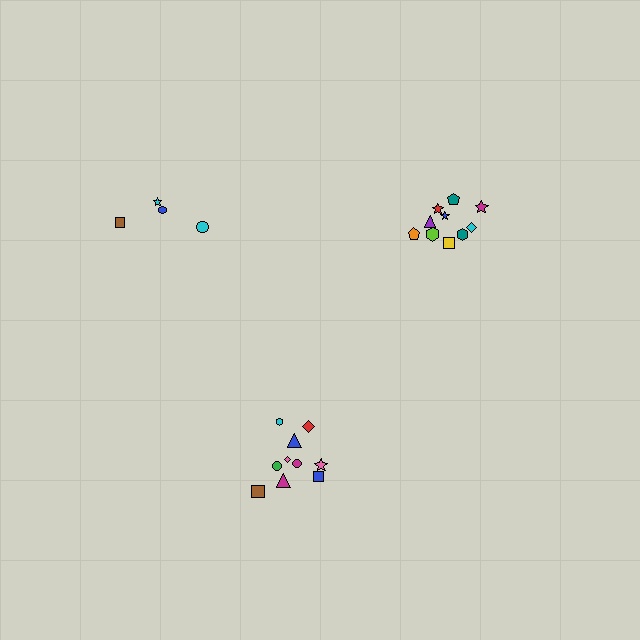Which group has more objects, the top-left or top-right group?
The top-right group.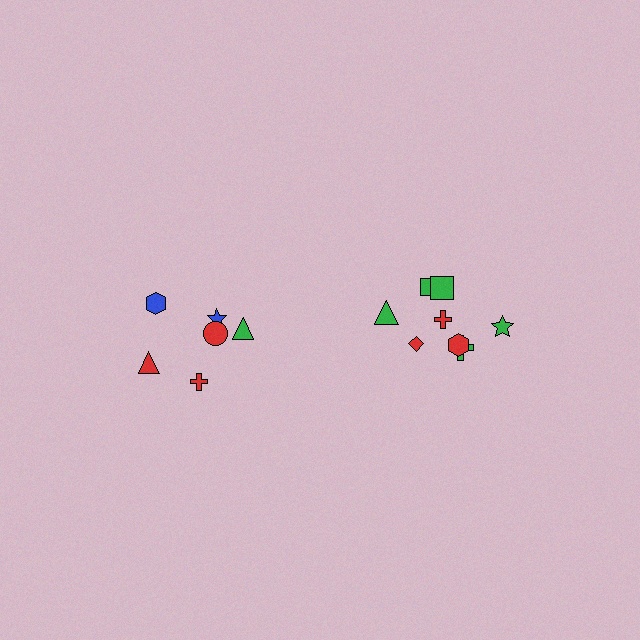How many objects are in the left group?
There are 6 objects.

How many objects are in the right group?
There are 8 objects.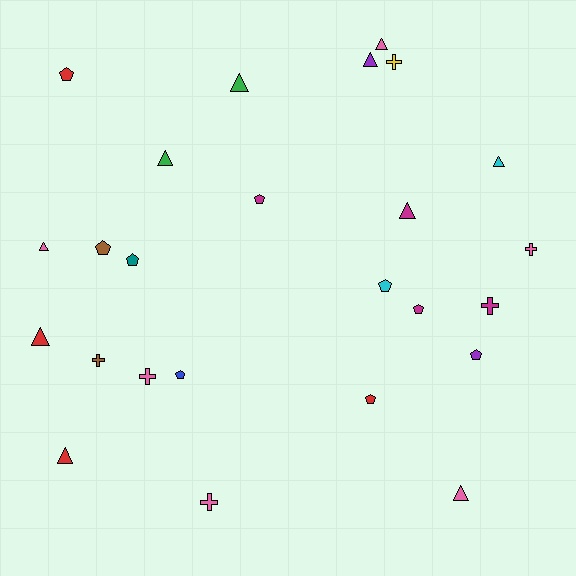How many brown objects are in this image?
There are 2 brown objects.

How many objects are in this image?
There are 25 objects.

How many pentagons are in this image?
There are 9 pentagons.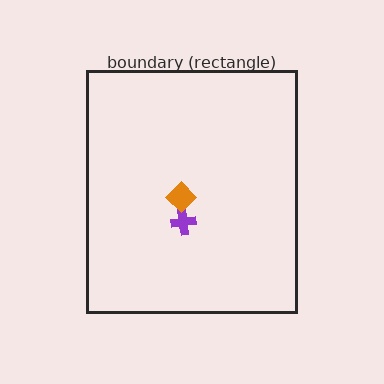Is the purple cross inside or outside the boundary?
Inside.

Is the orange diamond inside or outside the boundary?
Inside.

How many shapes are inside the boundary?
2 inside, 0 outside.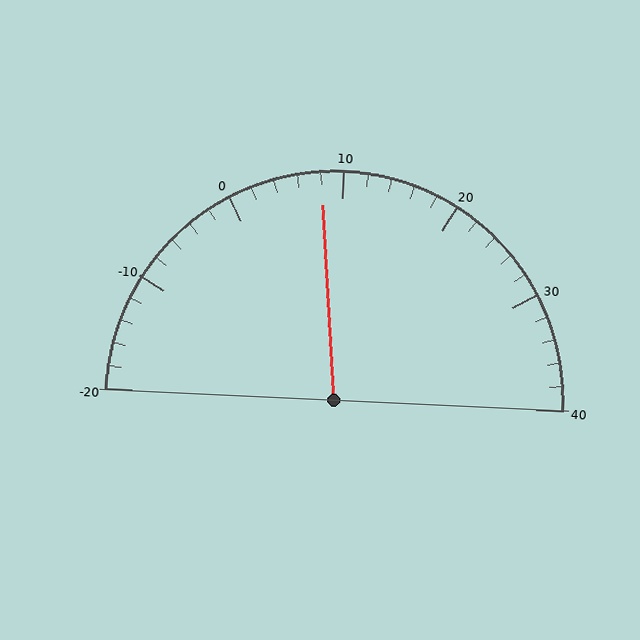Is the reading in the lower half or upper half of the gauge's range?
The reading is in the lower half of the range (-20 to 40).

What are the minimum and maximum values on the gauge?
The gauge ranges from -20 to 40.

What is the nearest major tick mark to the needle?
The nearest major tick mark is 10.